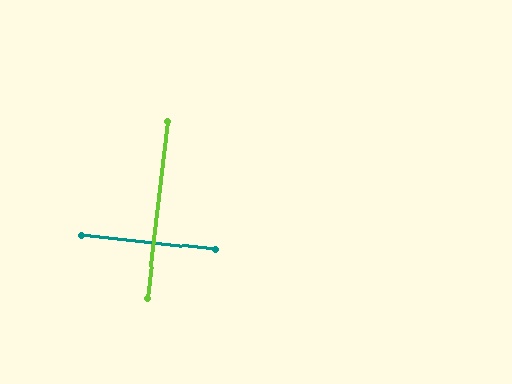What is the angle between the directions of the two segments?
Approximately 90 degrees.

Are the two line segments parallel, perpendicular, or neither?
Perpendicular — they meet at approximately 90°.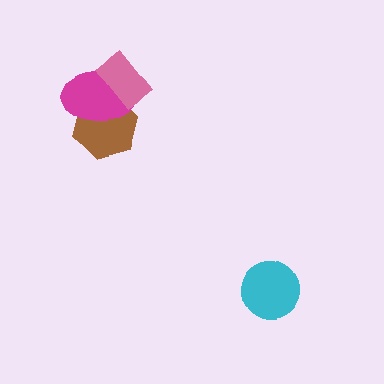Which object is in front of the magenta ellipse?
The pink rectangle is in front of the magenta ellipse.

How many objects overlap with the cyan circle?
0 objects overlap with the cyan circle.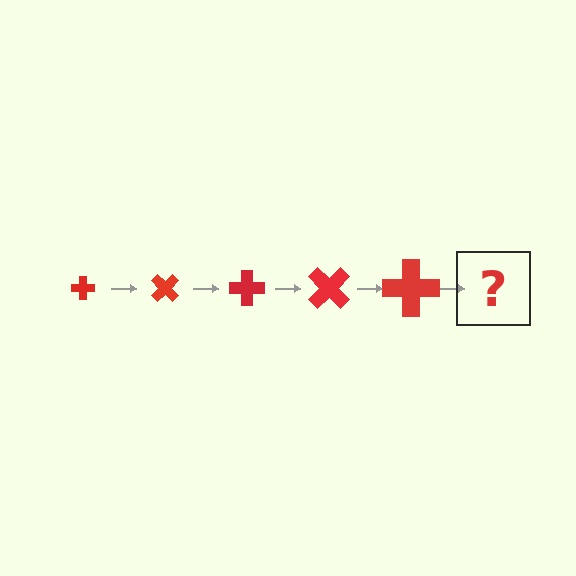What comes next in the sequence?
The next element should be a cross, larger than the previous one and rotated 225 degrees from the start.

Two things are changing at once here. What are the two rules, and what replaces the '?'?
The two rules are that the cross grows larger each step and it rotates 45 degrees each step. The '?' should be a cross, larger than the previous one and rotated 225 degrees from the start.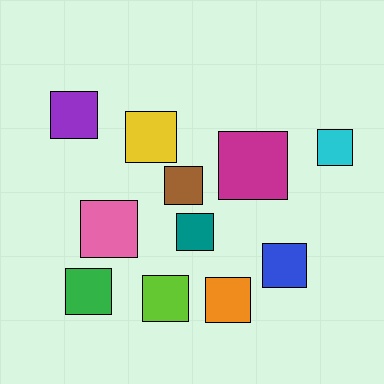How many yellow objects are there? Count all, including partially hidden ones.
There is 1 yellow object.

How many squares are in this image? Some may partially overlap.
There are 11 squares.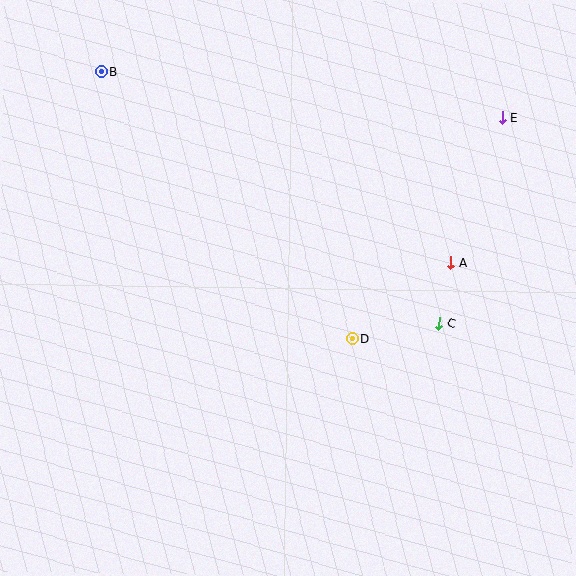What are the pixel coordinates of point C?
Point C is at (439, 323).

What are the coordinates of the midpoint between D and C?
The midpoint between D and C is at (396, 331).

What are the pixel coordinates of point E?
Point E is at (502, 118).